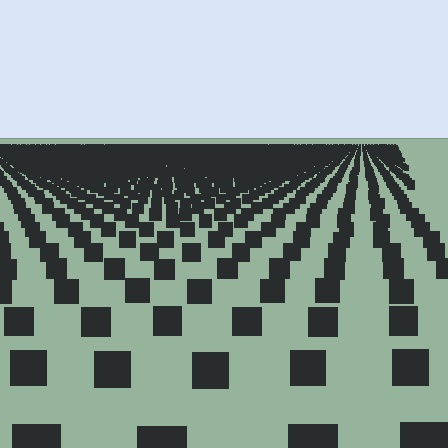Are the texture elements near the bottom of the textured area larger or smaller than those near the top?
Larger. Near the bottom, elements are closer to the viewer and appear at a bigger on-screen size.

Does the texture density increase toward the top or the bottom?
Density increases toward the top.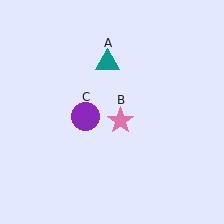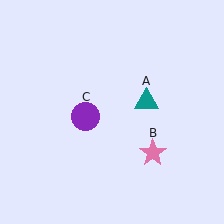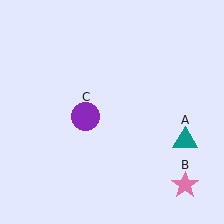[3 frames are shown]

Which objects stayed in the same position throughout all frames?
Purple circle (object C) remained stationary.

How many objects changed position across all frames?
2 objects changed position: teal triangle (object A), pink star (object B).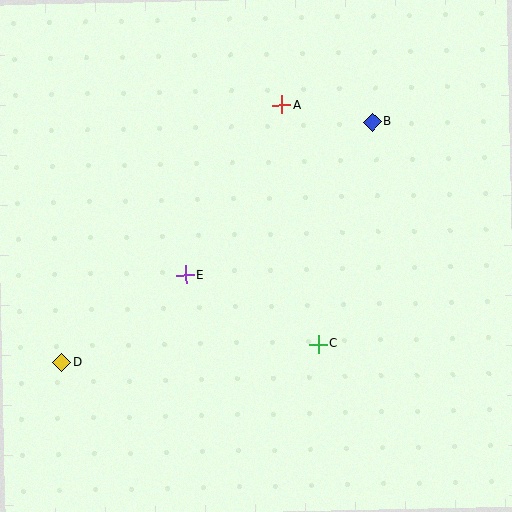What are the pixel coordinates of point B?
Point B is at (373, 122).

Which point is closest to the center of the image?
Point E at (186, 275) is closest to the center.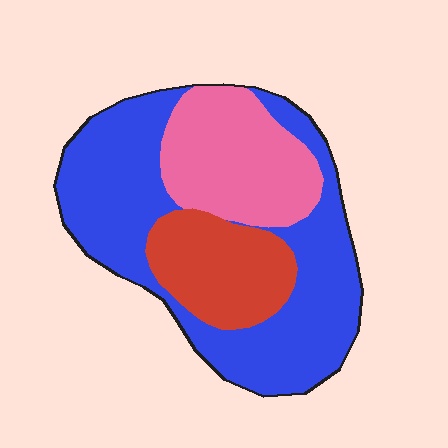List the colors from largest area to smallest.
From largest to smallest: blue, pink, red.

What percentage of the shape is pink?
Pink covers about 25% of the shape.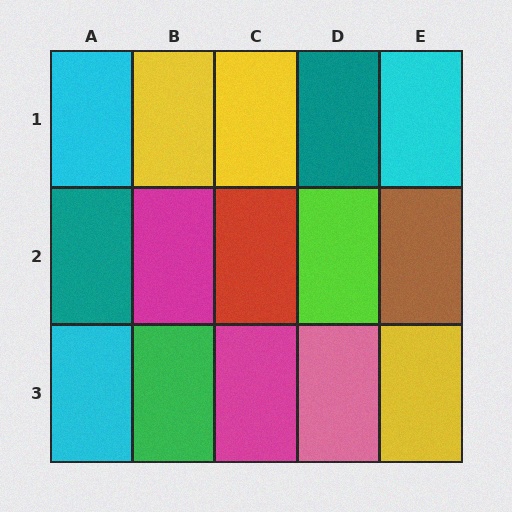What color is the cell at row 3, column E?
Yellow.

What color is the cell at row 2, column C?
Red.